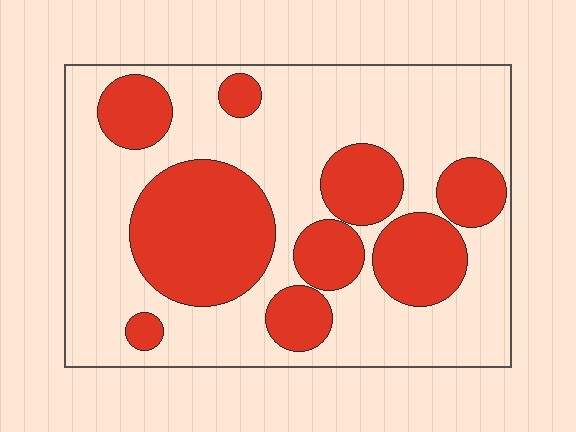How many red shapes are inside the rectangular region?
9.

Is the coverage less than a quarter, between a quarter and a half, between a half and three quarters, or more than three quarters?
Between a quarter and a half.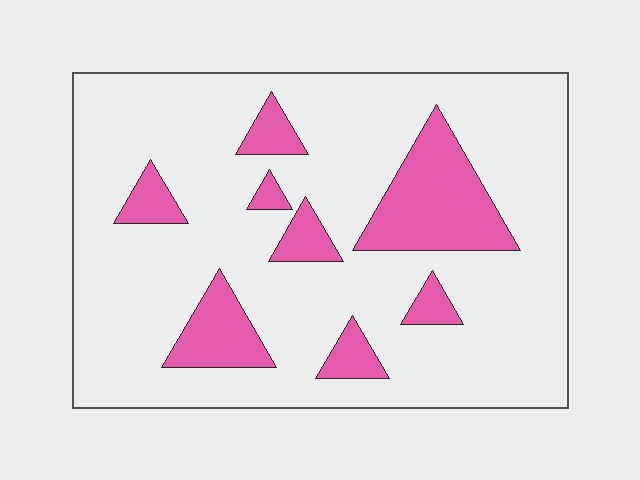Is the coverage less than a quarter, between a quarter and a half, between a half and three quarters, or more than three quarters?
Less than a quarter.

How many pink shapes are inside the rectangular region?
8.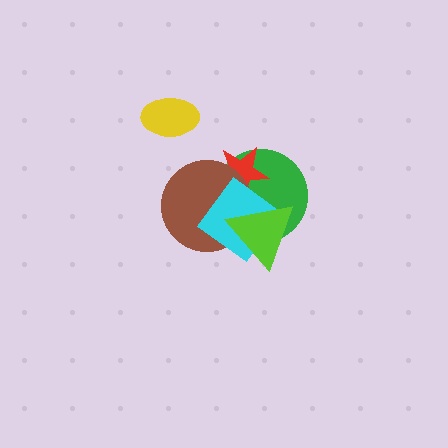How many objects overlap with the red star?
3 objects overlap with the red star.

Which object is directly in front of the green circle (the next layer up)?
The red star is directly in front of the green circle.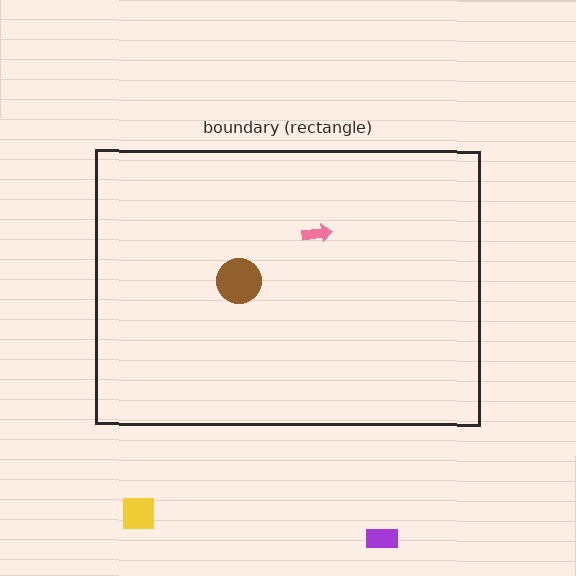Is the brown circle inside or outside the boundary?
Inside.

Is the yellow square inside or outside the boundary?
Outside.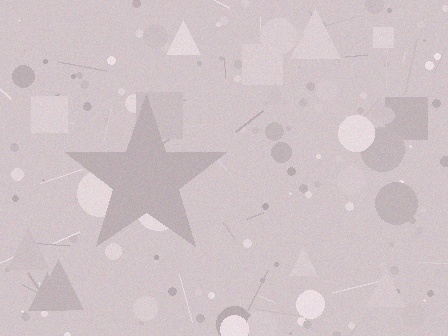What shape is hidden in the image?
A star is hidden in the image.